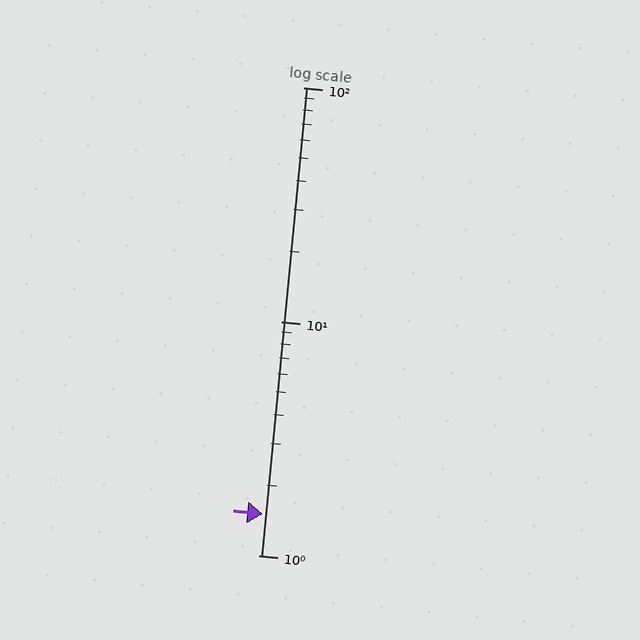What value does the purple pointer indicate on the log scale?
The pointer indicates approximately 1.5.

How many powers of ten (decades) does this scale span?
The scale spans 2 decades, from 1 to 100.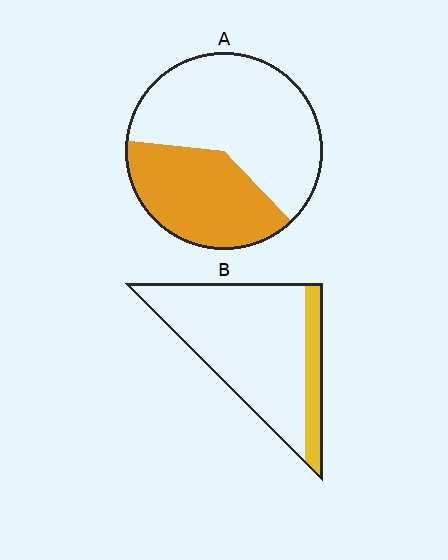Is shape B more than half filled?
No.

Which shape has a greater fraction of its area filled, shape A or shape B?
Shape A.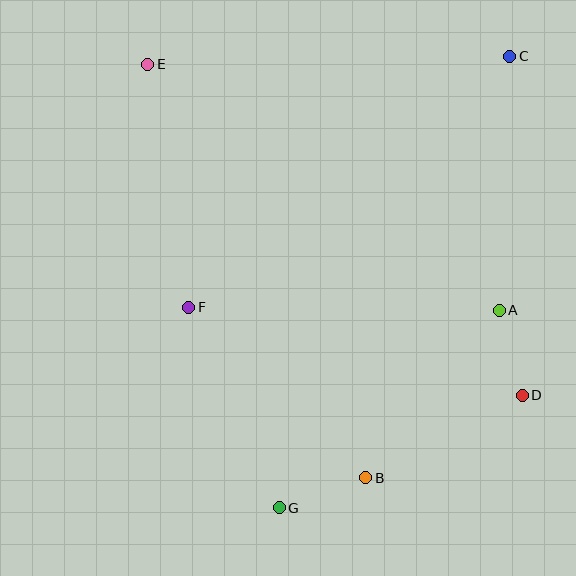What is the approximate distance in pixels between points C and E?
The distance between C and E is approximately 363 pixels.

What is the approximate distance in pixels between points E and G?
The distance between E and G is approximately 462 pixels.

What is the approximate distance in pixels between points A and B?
The distance between A and B is approximately 214 pixels.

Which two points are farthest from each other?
Points C and G are farthest from each other.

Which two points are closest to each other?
Points A and D are closest to each other.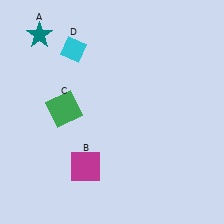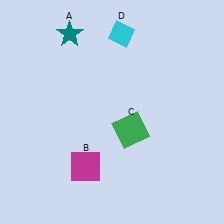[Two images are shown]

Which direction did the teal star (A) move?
The teal star (A) moved right.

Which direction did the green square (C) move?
The green square (C) moved right.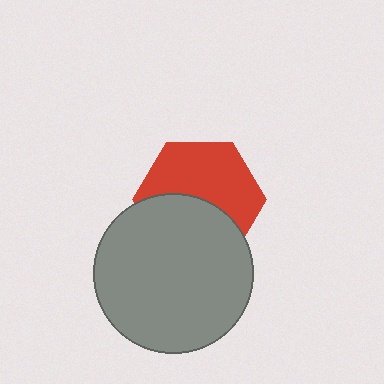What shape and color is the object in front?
The object in front is a gray circle.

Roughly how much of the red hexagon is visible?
About half of it is visible (roughly 56%).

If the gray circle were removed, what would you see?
You would see the complete red hexagon.